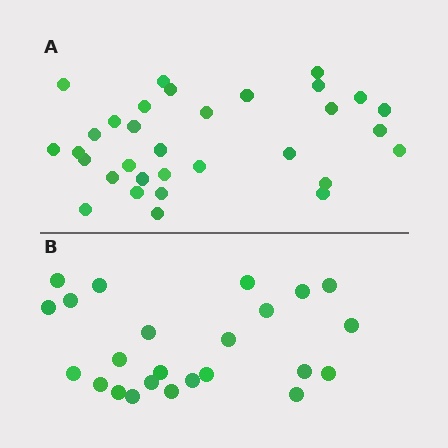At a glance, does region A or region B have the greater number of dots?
Region A (the top region) has more dots.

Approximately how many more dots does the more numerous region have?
Region A has roughly 8 or so more dots than region B.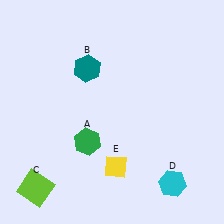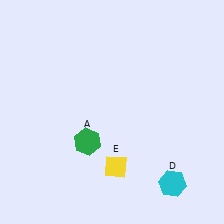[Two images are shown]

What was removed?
The lime square (C), the teal hexagon (B) were removed in Image 2.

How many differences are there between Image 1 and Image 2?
There are 2 differences between the two images.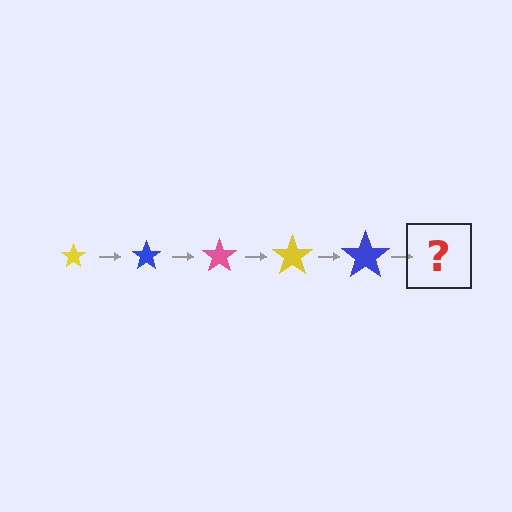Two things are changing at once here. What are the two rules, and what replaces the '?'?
The two rules are that the star grows larger each step and the color cycles through yellow, blue, and pink. The '?' should be a pink star, larger than the previous one.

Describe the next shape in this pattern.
It should be a pink star, larger than the previous one.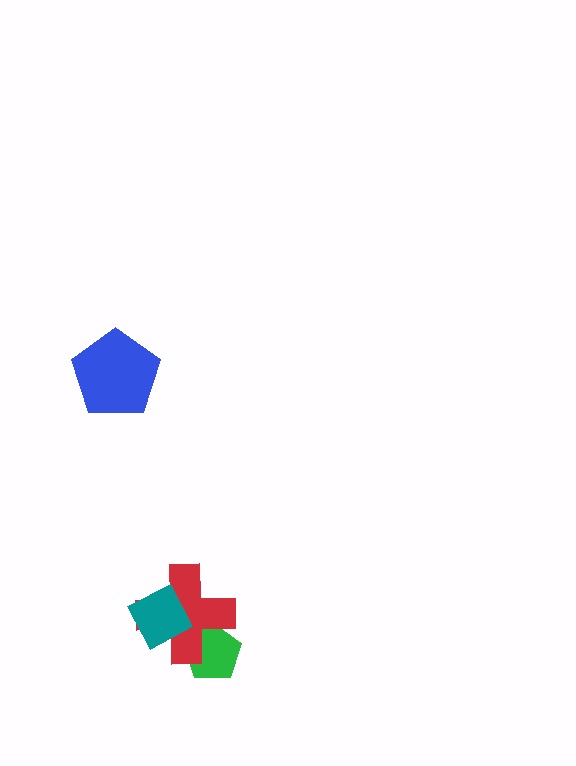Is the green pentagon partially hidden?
Yes, it is partially covered by another shape.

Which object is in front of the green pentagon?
The red cross is in front of the green pentagon.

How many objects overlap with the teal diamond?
1 object overlaps with the teal diamond.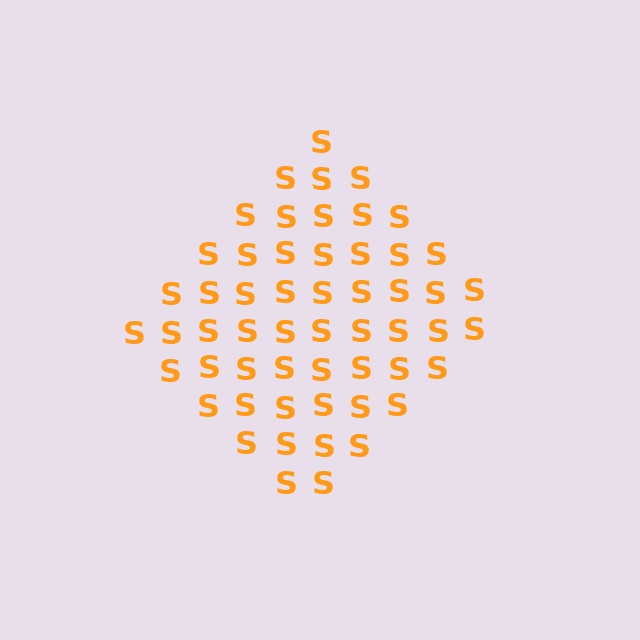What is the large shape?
The large shape is a diamond.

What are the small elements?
The small elements are letter S's.